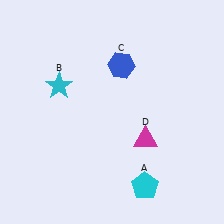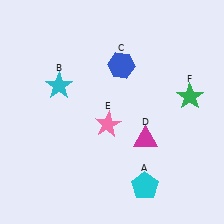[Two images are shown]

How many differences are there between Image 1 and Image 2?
There are 2 differences between the two images.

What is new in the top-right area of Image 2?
A green star (F) was added in the top-right area of Image 2.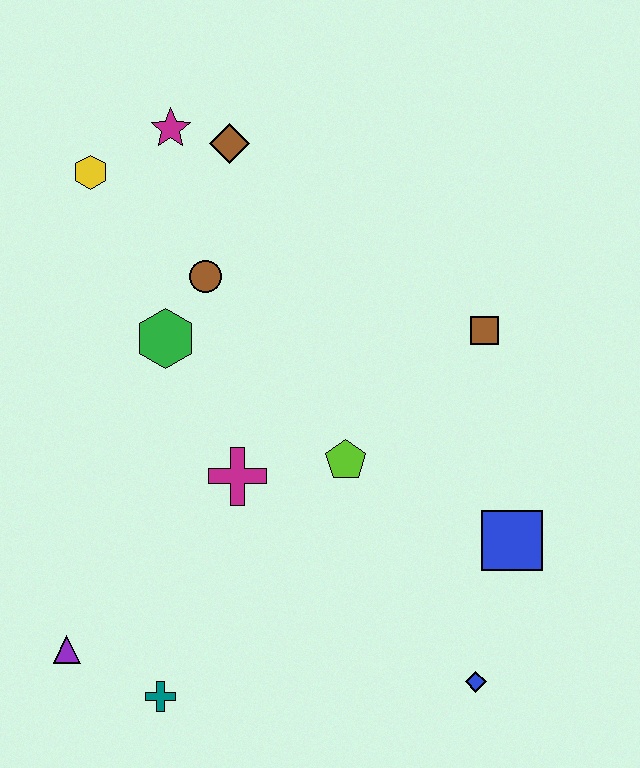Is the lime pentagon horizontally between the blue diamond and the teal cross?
Yes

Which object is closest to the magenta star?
The brown diamond is closest to the magenta star.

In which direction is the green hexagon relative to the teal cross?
The green hexagon is above the teal cross.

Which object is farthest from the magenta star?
The blue diamond is farthest from the magenta star.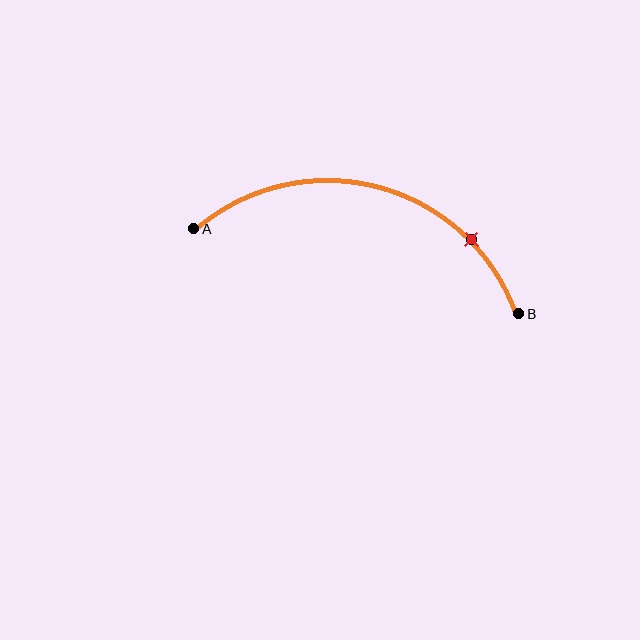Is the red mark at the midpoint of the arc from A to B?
No. The red mark lies on the arc but is closer to endpoint B. The arc midpoint would be at the point on the curve equidistant along the arc from both A and B.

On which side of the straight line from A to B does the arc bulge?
The arc bulges above the straight line connecting A and B.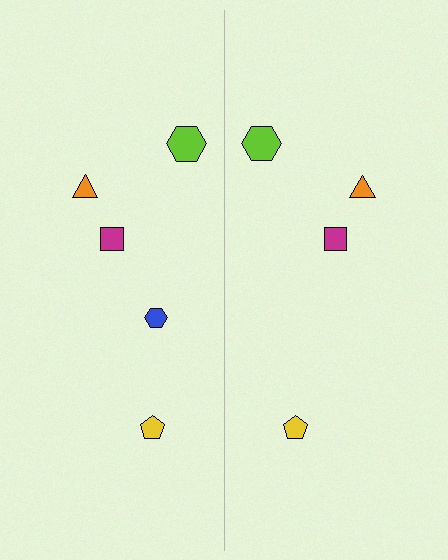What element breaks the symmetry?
A blue hexagon is missing from the right side.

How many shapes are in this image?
There are 9 shapes in this image.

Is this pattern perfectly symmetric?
No, the pattern is not perfectly symmetric. A blue hexagon is missing from the right side.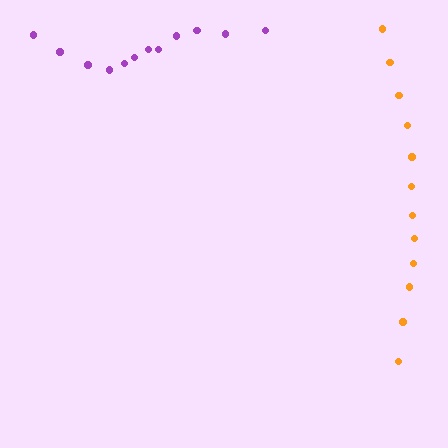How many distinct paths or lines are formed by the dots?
There are 2 distinct paths.